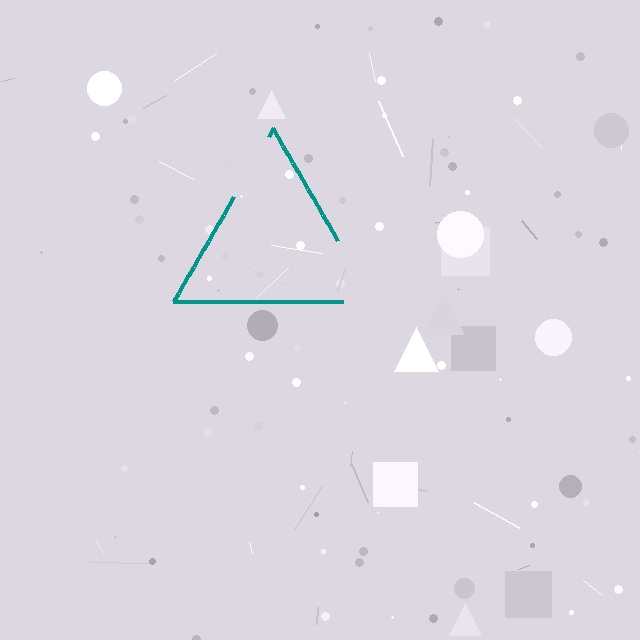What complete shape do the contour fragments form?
The contour fragments form a triangle.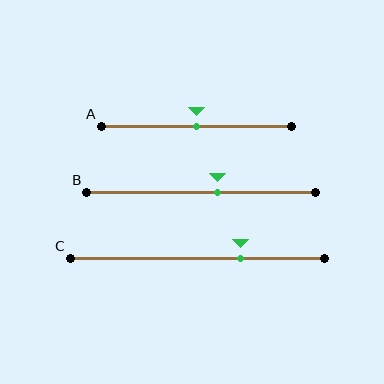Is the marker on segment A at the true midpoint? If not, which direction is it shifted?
Yes, the marker on segment A is at the true midpoint.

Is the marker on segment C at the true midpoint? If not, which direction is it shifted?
No, the marker on segment C is shifted to the right by about 17% of the segment length.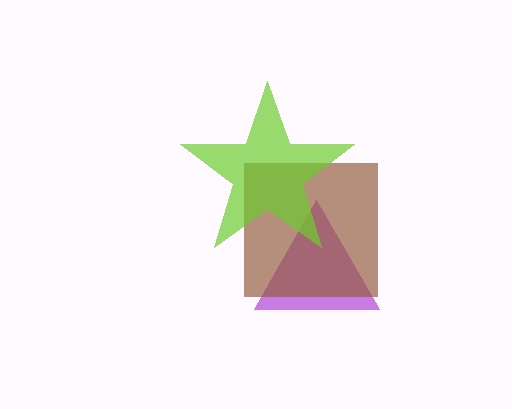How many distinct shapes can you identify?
There are 3 distinct shapes: a purple triangle, a brown square, a lime star.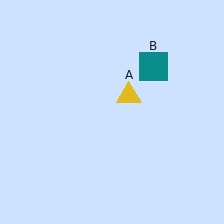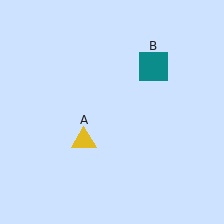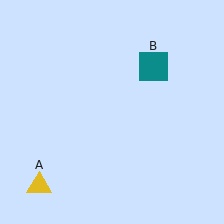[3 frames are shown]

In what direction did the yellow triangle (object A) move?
The yellow triangle (object A) moved down and to the left.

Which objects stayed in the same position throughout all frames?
Teal square (object B) remained stationary.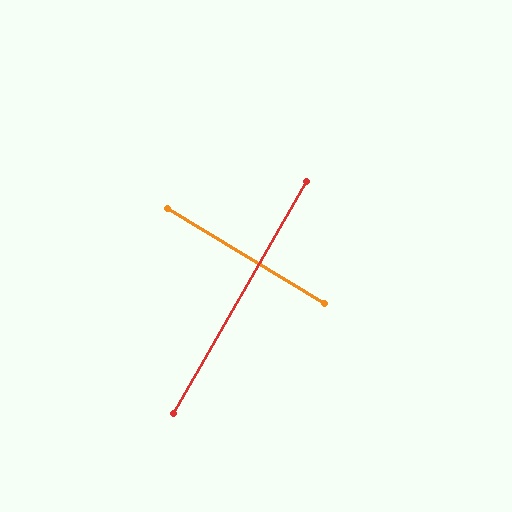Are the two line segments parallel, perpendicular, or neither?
Perpendicular — they meet at approximately 89°.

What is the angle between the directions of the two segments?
Approximately 89 degrees.